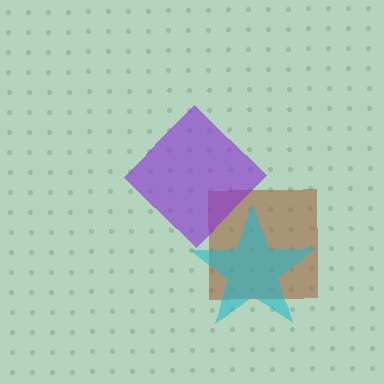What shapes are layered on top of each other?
The layered shapes are: a brown square, a cyan star, a purple diamond.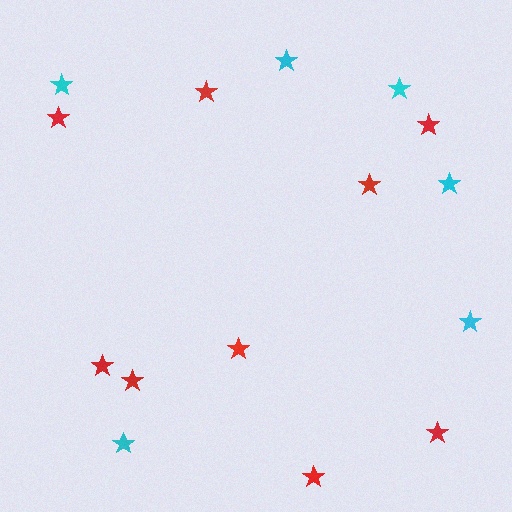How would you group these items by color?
There are 2 groups: one group of cyan stars (6) and one group of red stars (9).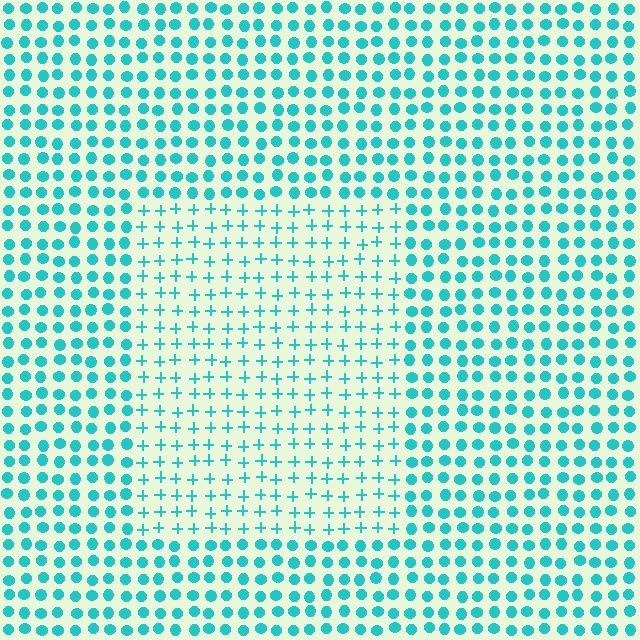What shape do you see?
I see a rectangle.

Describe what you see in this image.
The image is filled with small cyan elements arranged in a uniform grid. A rectangle-shaped region contains plus signs, while the surrounding area contains circles. The boundary is defined purely by the change in element shape.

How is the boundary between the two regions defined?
The boundary is defined by a change in element shape: plus signs inside vs. circles outside. All elements share the same color and spacing.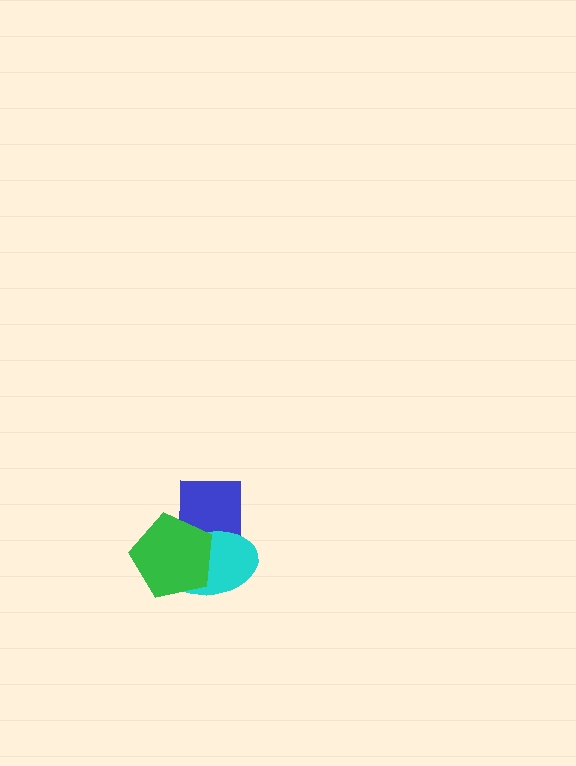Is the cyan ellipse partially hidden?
Yes, it is partially covered by another shape.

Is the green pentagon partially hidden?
No, no other shape covers it.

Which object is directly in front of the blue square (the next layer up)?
The cyan ellipse is directly in front of the blue square.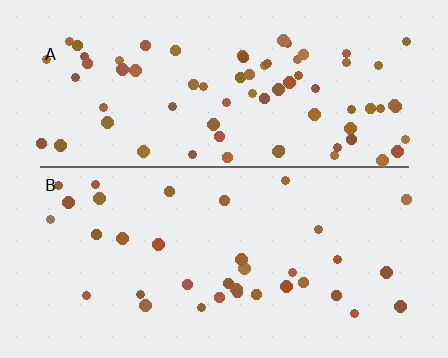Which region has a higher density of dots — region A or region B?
A (the top).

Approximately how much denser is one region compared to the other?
Approximately 2.2× — region A over region B.